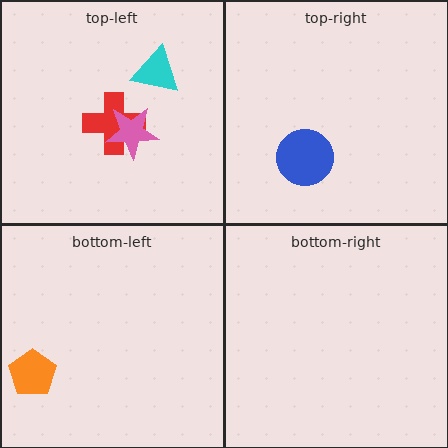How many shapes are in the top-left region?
3.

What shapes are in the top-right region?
The blue circle.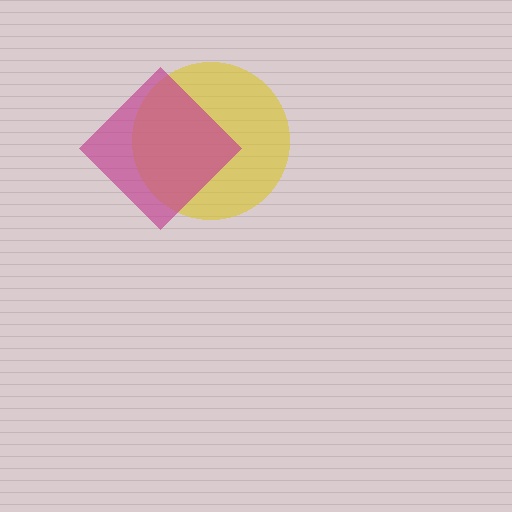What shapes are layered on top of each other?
The layered shapes are: a yellow circle, a magenta diamond.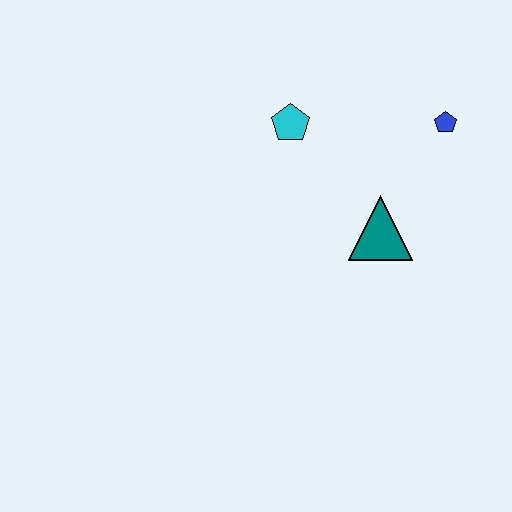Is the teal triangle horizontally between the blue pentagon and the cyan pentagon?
Yes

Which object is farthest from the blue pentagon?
The cyan pentagon is farthest from the blue pentagon.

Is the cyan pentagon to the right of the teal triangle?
No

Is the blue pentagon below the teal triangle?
No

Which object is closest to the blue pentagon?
The teal triangle is closest to the blue pentagon.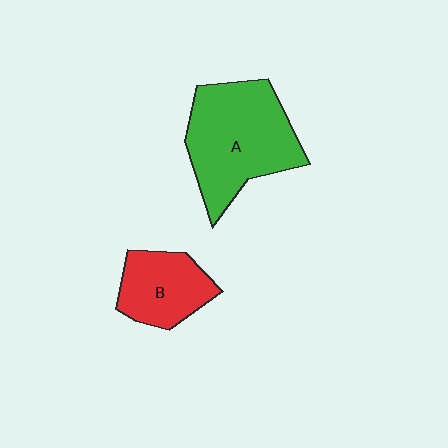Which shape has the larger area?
Shape A (green).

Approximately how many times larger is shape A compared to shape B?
Approximately 1.8 times.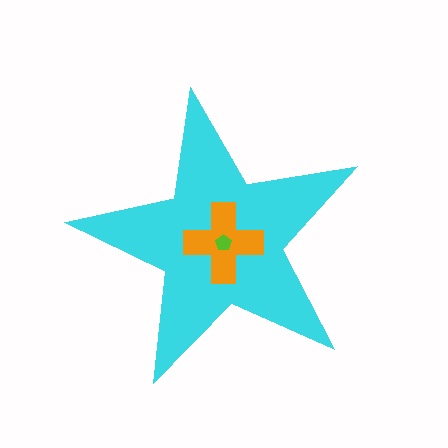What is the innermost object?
The lime pentagon.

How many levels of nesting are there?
3.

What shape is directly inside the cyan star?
The orange cross.